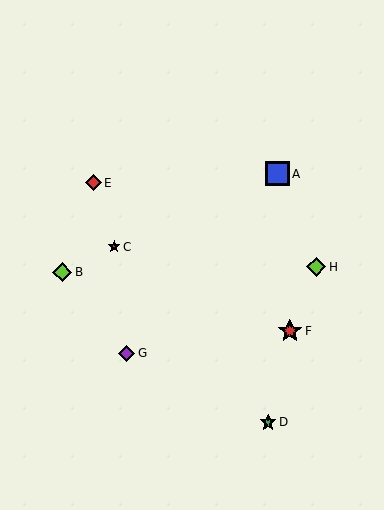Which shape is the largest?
The blue square (labeled A) is the largest.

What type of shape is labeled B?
Shape B is a lime diamond.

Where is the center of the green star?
The center of the green star is at (268, 422).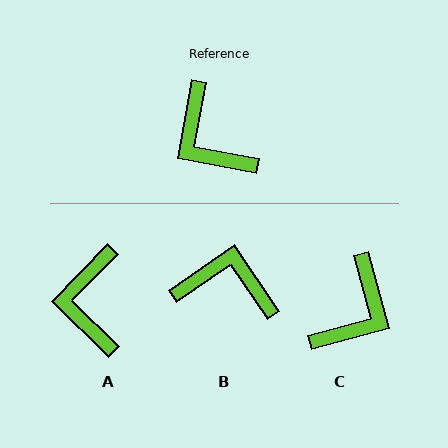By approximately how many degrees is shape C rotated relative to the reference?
Approximately 116 degrees counter-clockwise.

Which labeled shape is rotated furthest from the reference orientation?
B, about 135 degrees away.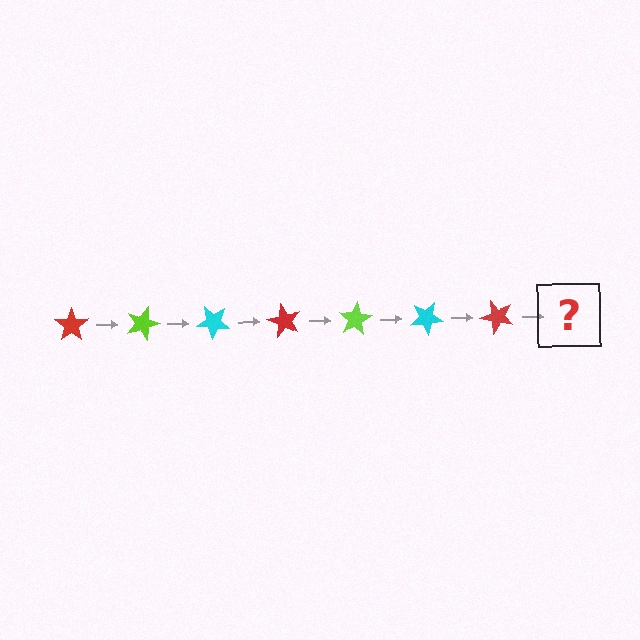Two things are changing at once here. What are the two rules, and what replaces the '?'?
The two rules are that it rotates 20 degrees each step and the color cycles through red, lime, and cyan. The '?' should be a lime star, rotated 140 degrees from the start.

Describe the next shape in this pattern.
It should be a lime star, rotated 140 degrees from the start.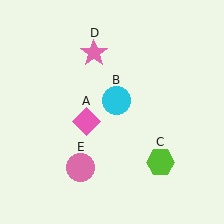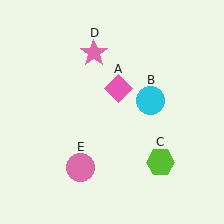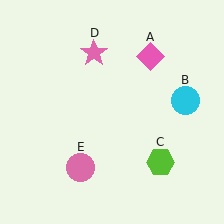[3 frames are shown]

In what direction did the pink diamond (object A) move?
The pink diamond (object A) moved up and to the right.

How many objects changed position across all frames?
2 objects changed position: pink diamond (object A), cyan circle (object B).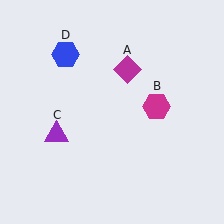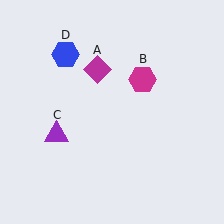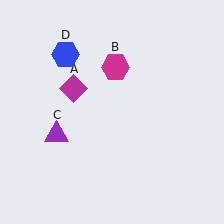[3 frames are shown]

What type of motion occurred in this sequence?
The magenta diamond (object A), magenta hexagon (object B) rotated counterclockwise around the center of the scene.